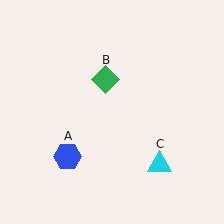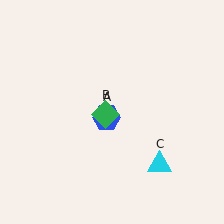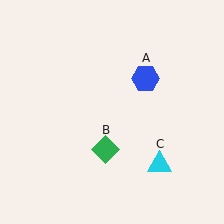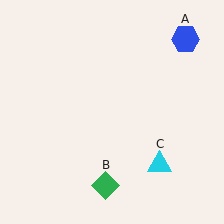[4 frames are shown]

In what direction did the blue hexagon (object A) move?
The blue hexagon (object A) moved up and to the right.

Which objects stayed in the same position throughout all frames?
Cyan triangle (object C) remained stationary.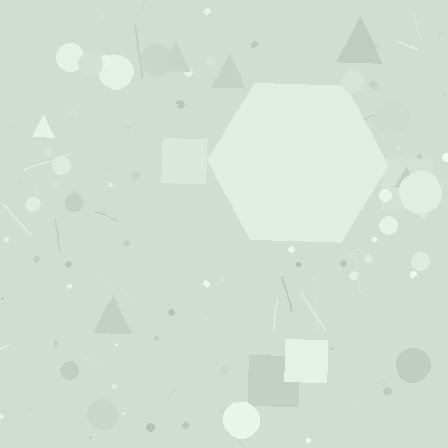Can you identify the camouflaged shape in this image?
The camouflaged shape is a hexagon.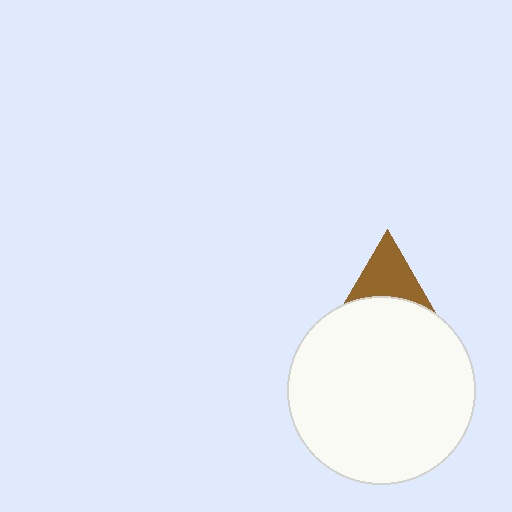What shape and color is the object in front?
The object in front is a white circle.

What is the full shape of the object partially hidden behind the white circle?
The partially hidden object is a brown triangle.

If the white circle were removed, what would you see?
You would see the complete brown triangle.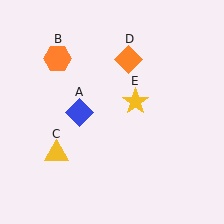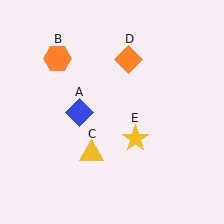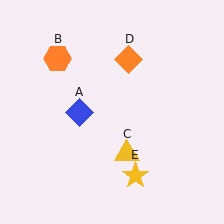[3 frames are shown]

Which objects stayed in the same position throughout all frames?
Blue diamond (object A) and orange hexagon (object B) and orange diamond (object D) remained stationary.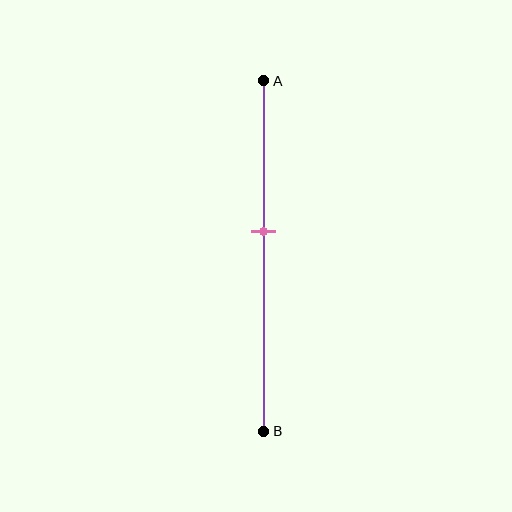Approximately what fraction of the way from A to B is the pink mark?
The pink mark is approximately 45% of the way from A to B.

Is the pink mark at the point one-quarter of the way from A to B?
No, the mark is at about 45% from A, not at the 25% one-quarter point.